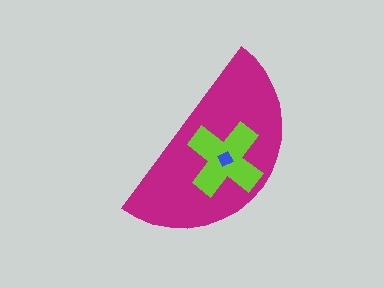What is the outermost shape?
The magenta semicircle.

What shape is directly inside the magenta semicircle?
The lime cross.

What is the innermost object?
The blue diamond.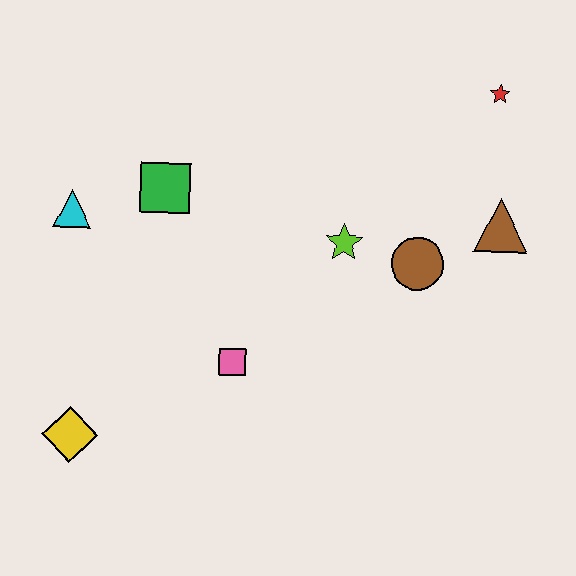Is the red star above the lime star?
Yes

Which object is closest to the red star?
The brown triangle is closest to the red star.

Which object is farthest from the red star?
The yellow diamond is farthest from the red star.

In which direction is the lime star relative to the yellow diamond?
The lime star is to the right of the yellow diamond.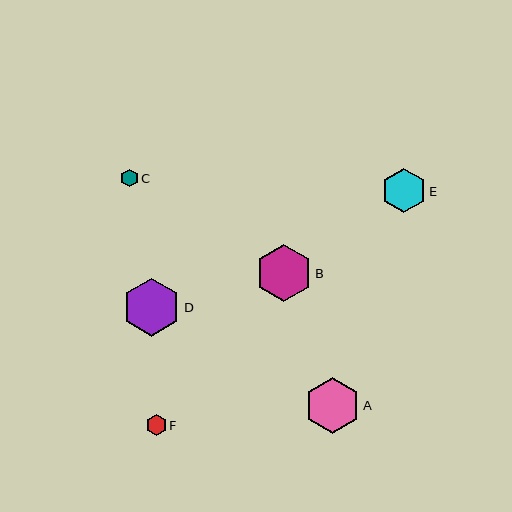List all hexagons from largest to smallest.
From largest to smallest: D, B, A, E, F, C.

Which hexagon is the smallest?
Hexagon C is the smallest with a size of approximately 17 pixels.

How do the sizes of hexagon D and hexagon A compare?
Hexagon D and hexagon A are approximately the same size.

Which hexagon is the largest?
Hexagon D is the largest with a size of approximately 58 pixels.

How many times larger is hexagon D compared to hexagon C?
Hexagon D is approximately 3.3 times the size of hexagon C.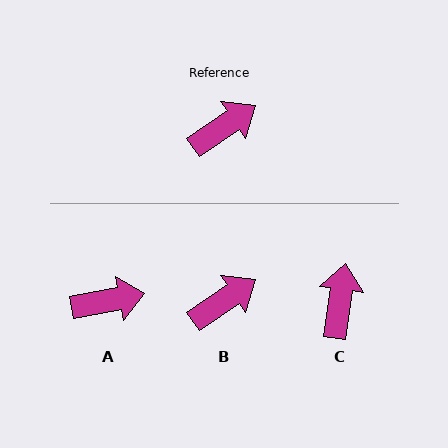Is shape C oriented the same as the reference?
No, it is off by about 48 degrees.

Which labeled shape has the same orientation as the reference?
B.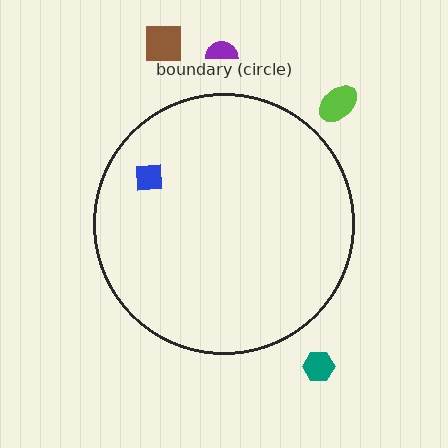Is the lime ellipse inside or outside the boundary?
Outside.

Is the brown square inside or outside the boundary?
Outside.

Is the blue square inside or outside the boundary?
Inside.